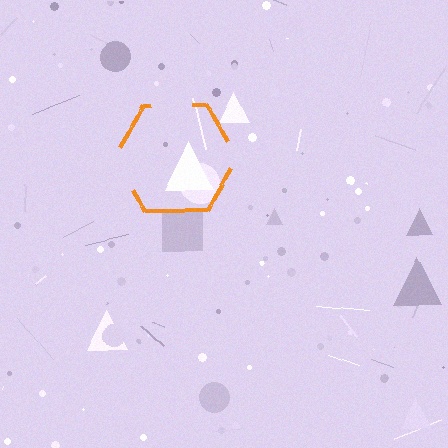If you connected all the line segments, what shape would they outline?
They would outline a hexagon.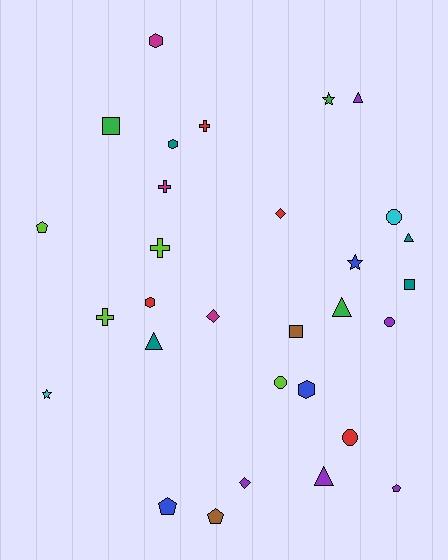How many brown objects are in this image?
There are 2 brown objects.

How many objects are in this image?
There are 30 objects.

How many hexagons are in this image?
There are 4 hexagons.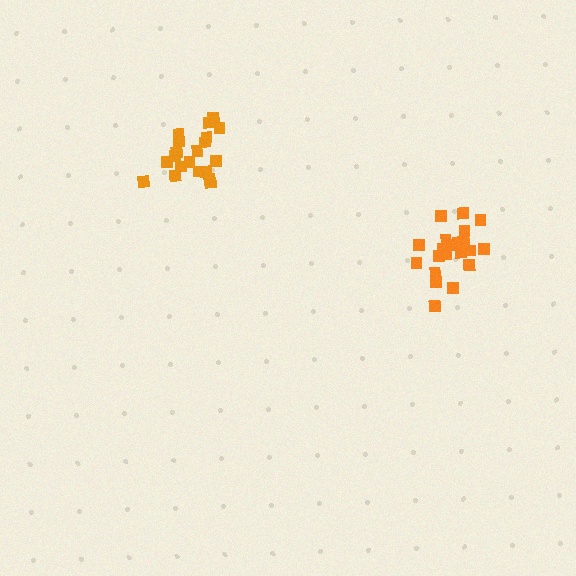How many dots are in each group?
Group 1: 21 dots, Group 2: 20 dots (41 total).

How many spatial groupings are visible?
There are 2 spatial groupings.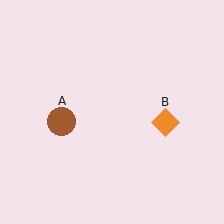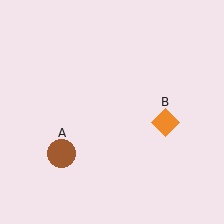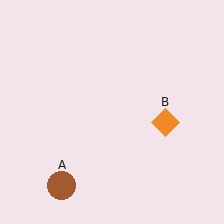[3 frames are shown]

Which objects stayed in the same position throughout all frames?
Orange diamond (object B) remained stationary.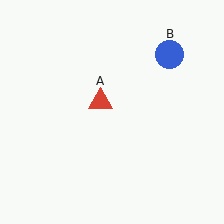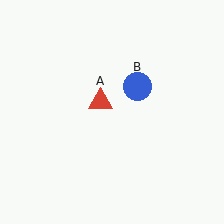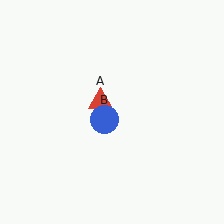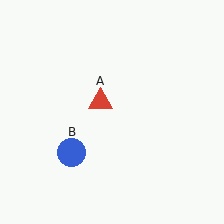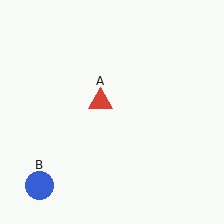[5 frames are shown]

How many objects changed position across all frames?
1 object changed position: blue circle (object B).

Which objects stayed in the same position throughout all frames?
Red triangle (object A) remained stationary.